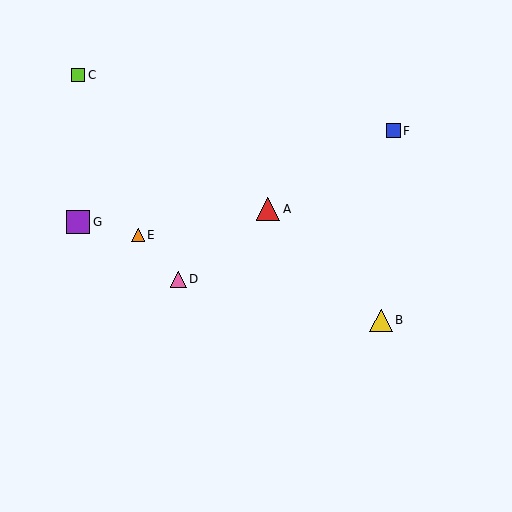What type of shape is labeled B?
Shape B is a yellow triangle.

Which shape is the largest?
The purple square (labeled G) is the largest.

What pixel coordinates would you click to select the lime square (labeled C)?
Click at (78, 75) to select the lime square C.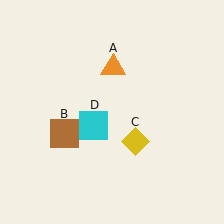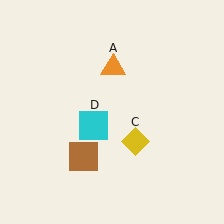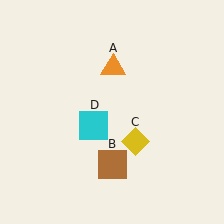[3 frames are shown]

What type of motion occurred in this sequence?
The brown square (object B) rotated counterclockwise around the center of the scene.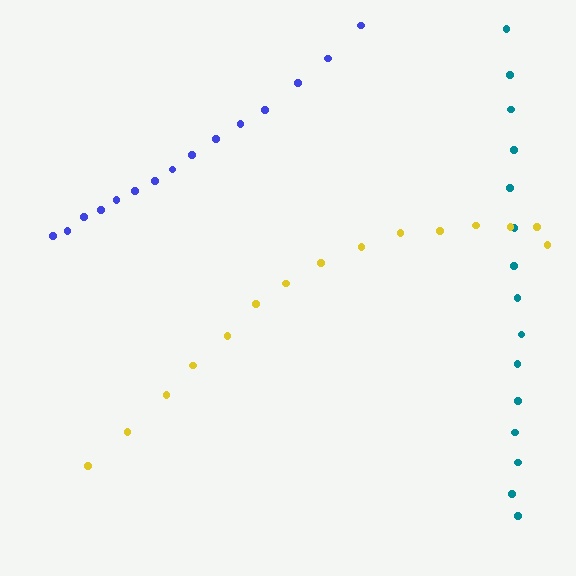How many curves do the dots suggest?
There are 3 distinct paths.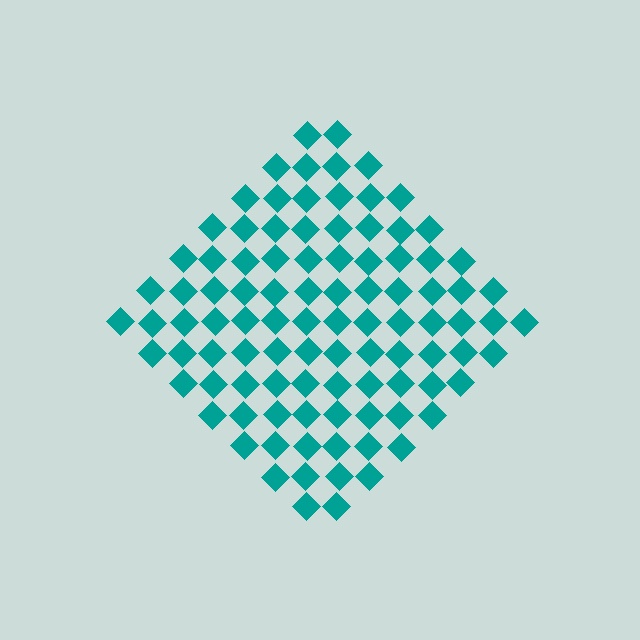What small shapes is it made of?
It is made of small diamonds.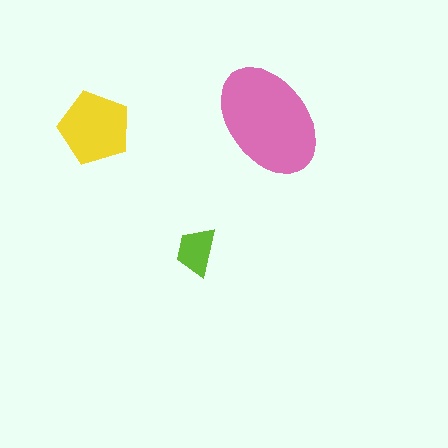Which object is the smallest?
The lime trapezoid.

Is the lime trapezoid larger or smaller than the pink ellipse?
Smaller.